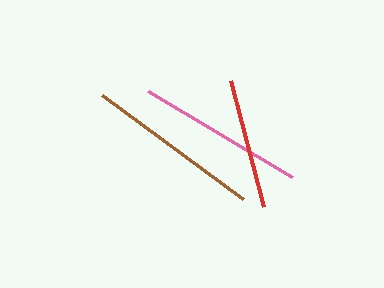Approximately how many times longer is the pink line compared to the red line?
The pink line is approximately 1.3 times the length of the red line.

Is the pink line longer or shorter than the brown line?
The brown line is longer than the pink line.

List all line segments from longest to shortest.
From longest to shortest: brown, pink, red.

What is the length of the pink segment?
The pink segment is approximately 167 pixels long.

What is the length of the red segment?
The red segment is approximately 130 pixels long.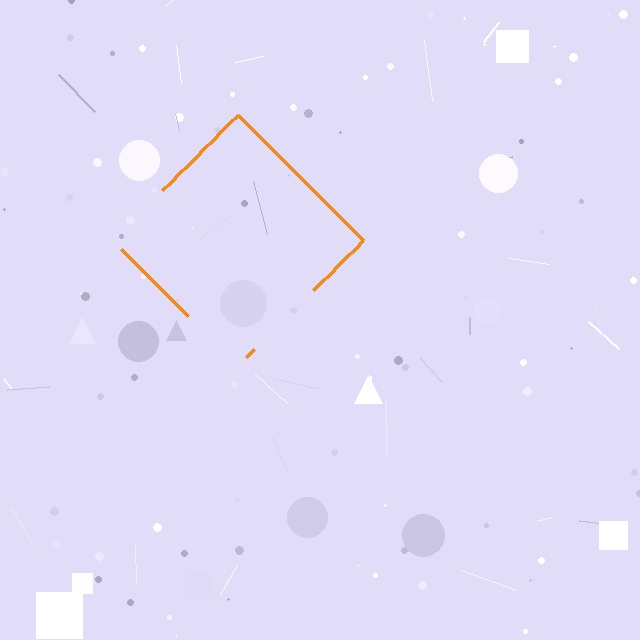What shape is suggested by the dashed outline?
The dashed outline suggests a diamond.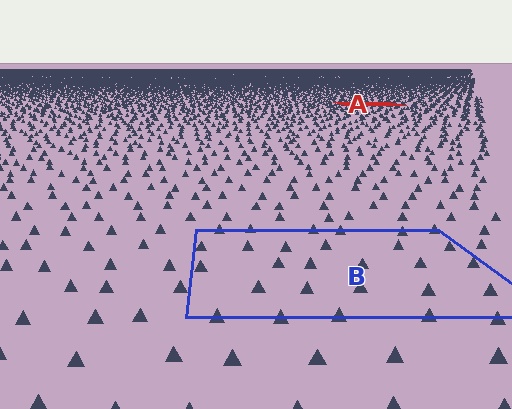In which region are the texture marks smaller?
The texture marks are smaller in region A, because it is farther away.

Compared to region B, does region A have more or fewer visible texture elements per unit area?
Region A has more texture elements per unit area — they are packed more densely because it is farther away.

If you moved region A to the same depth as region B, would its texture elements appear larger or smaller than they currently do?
They would appear larger. At a closer depth, the same texture elements are projected at a bigger on-screen size.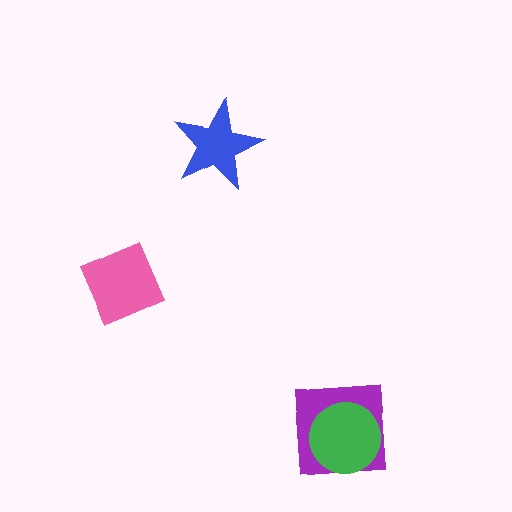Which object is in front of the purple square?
The green circle is in front of the purple square.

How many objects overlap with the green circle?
1 object overlaps with the green circle.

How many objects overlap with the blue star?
0 objects overlap with the blue star.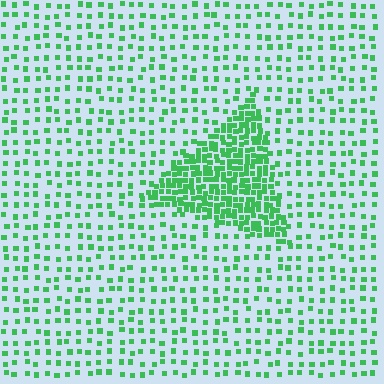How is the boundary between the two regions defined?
The boundary is defined by a change in element density (approximately 3.0x ratio). All elements are the same color, size, and shape.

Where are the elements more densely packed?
The elements are more densely packed inside the triangle boundary.